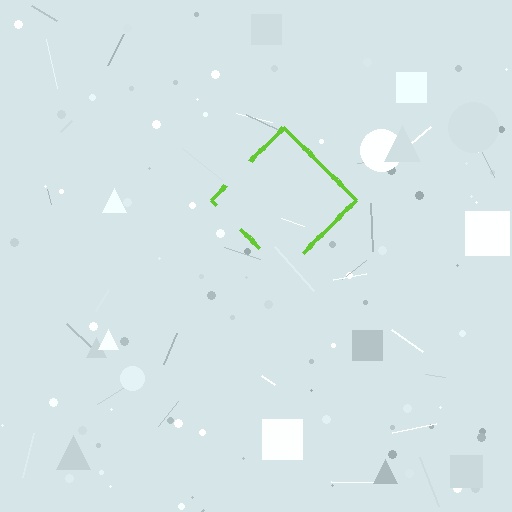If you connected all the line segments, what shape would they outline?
They would outline a diamond.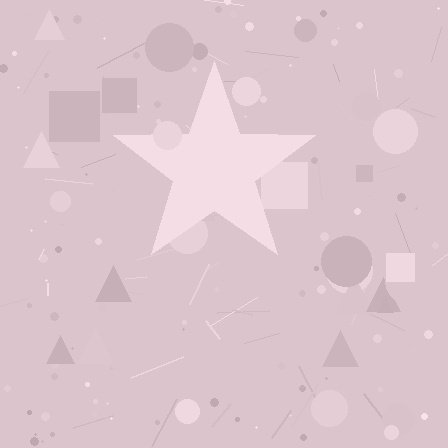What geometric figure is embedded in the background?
A star is embedded in the background.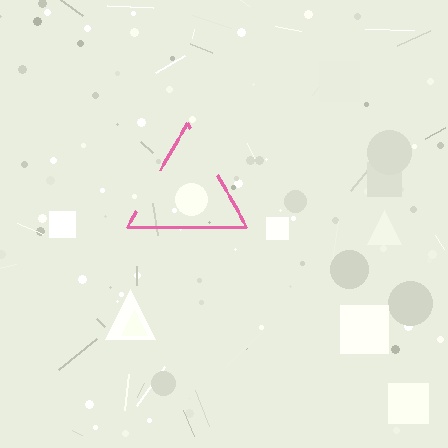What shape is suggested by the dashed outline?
The dashed outline suggests a triangle.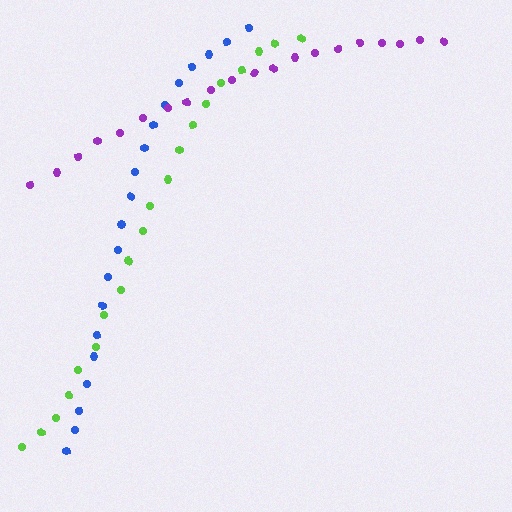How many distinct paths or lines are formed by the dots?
There are 3 distinct paths.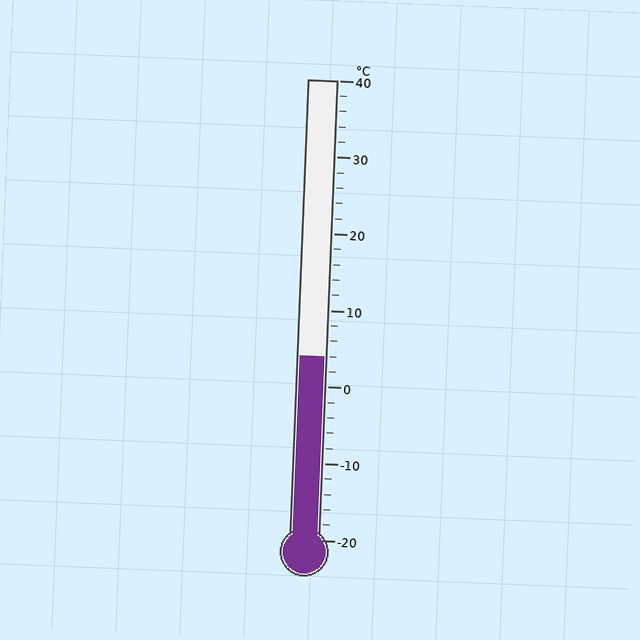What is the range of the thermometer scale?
The thermometer scale ranges from -20°C to 40°C.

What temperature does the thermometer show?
The thermometer shows approximately 4°C.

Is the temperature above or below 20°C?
The temperature is below 20°C.